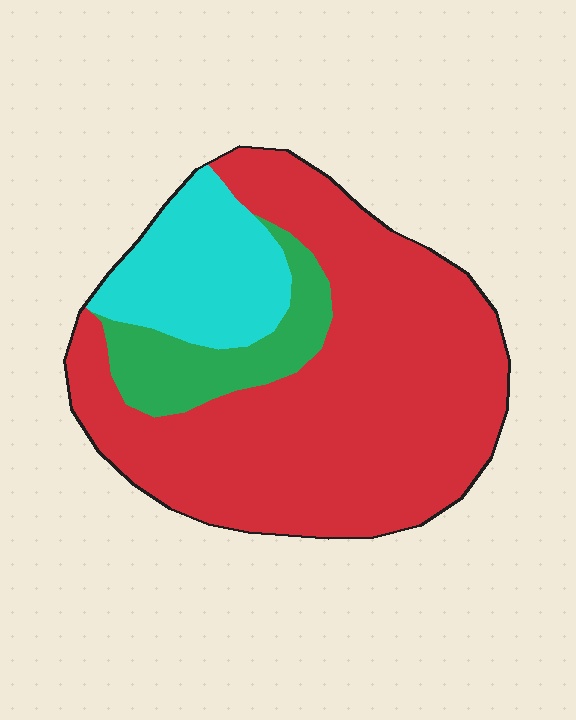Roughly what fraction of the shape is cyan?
Cyan takes up about one sixth (1/6) of the shape.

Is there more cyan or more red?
Red.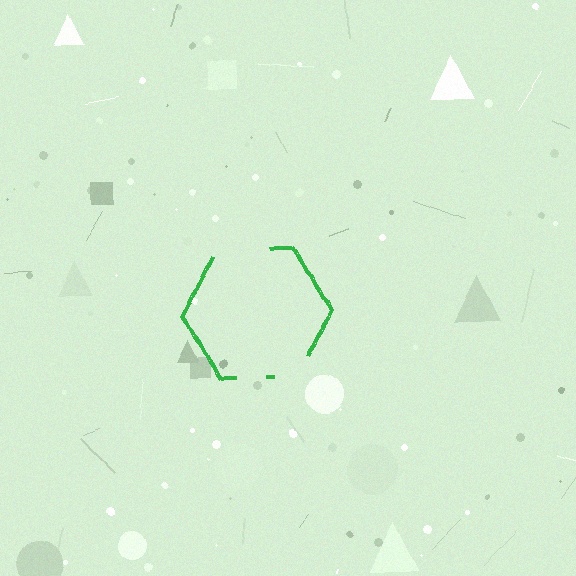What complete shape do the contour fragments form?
The contour fragments form a hexagon.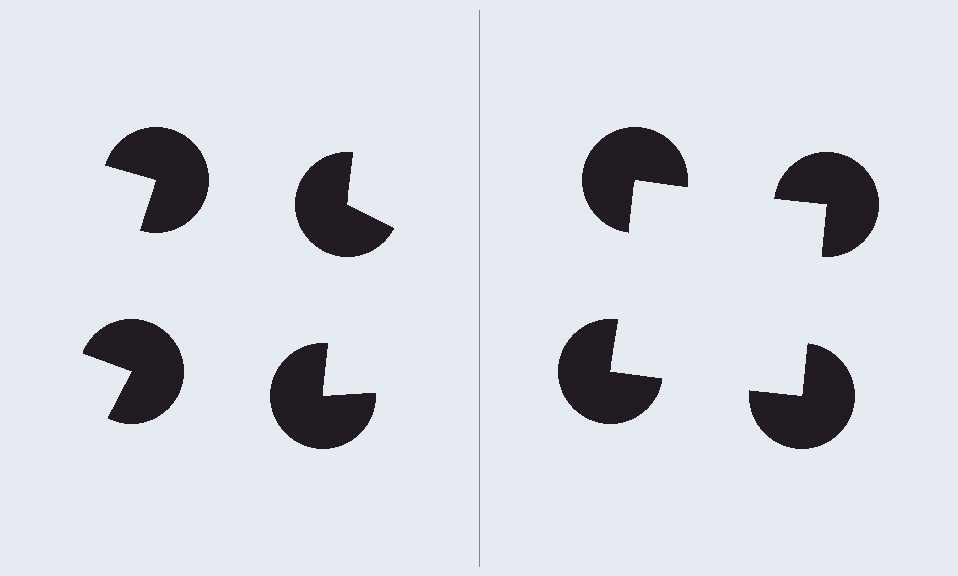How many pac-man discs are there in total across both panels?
8 — 4 on each side.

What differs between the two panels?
The pac-man discs are positioned identically on both sides; only the wedge orientations differ. On the right they align to a square; on the left they are misaligned.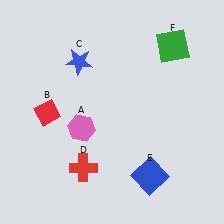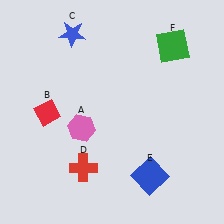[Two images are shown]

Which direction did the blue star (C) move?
The blue star (C) moved up.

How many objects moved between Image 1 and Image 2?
1 object moved between the two images.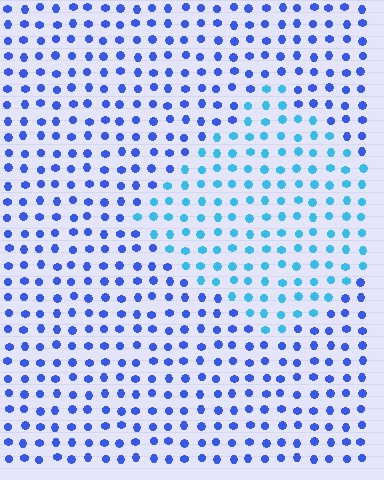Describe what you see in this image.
The image is filled with small blue elements in a uniform arrangement. A diamond-shaped region is visible where the elements are tinted to a slightly different hue, forming a subtle color boundary.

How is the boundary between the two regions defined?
The boundary is defined purely by a slight shift in hue (about 34 degrees). Spacing, size, and orientation are identical on both sides.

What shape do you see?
I see a diamond.